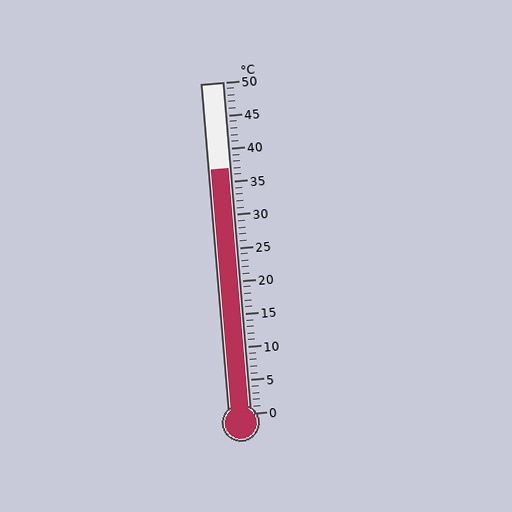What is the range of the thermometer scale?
The thermometer scale ranges from 0°C to 50°C.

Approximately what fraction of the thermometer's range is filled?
The thermometer is filled to approximately 75% of its range.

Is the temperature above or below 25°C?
The temperature is above 25°C.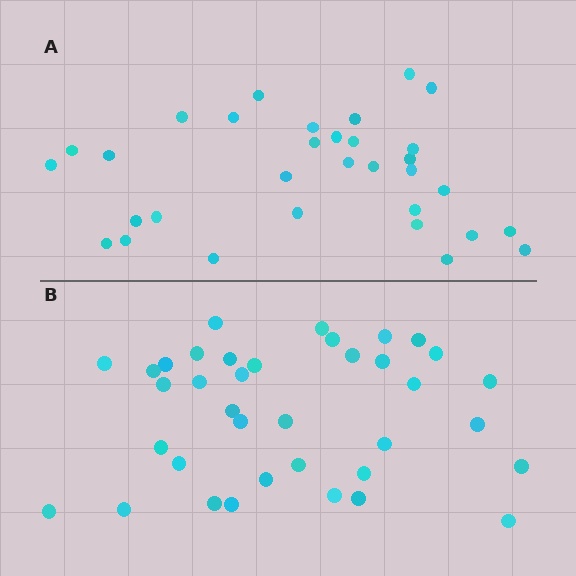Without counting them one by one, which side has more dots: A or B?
Region B (the bottom region) has more dots.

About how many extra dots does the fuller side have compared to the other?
Region B has about 5 more dots than region A.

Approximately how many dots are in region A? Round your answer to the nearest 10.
About 30 dots. (The exact count is 32, which rounds to 30.)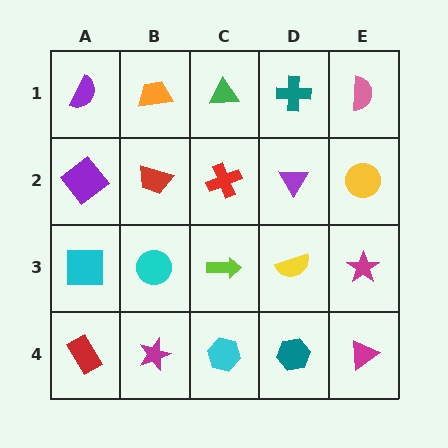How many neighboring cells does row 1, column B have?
3.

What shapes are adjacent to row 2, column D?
A teal cross (row 1, column D), a yellow semicircle (row 3, column D), a red cross (row 2, column C), a yellow circle (row 2, column E).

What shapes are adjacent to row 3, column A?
A purple diamond (row 2, column A), a red rectangle (row 4, column A), a cyan circle (row 3, column B).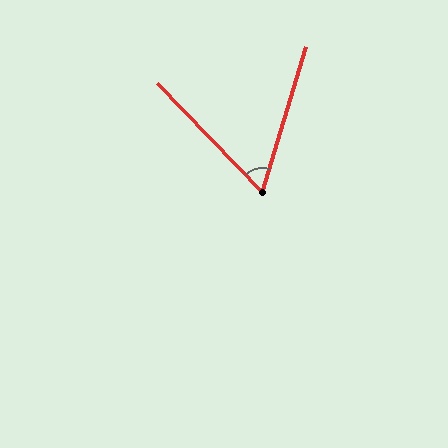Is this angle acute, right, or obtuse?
It is acute.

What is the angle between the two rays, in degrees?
Approximately 61 degrees.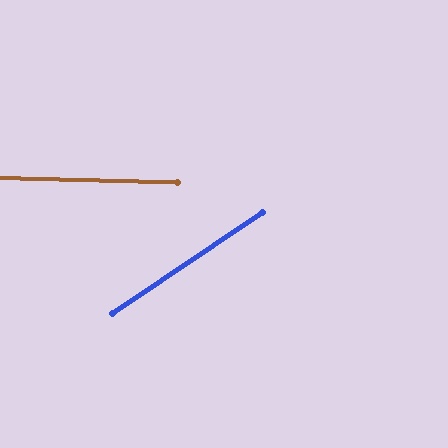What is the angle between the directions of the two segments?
Approximately 35 degrees.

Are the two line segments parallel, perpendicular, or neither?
Neither parallel nor perpendicular — they differ by about 35°.